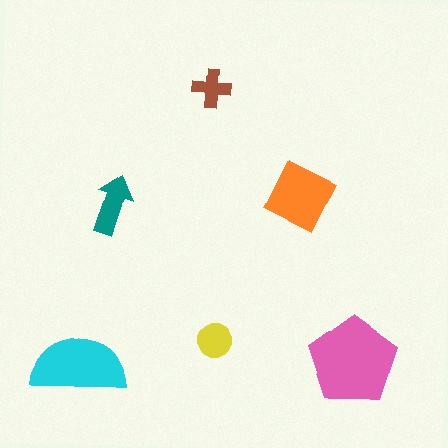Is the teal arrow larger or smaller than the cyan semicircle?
Smaller.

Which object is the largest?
The pink pentagon.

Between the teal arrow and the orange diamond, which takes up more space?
The orange diamond.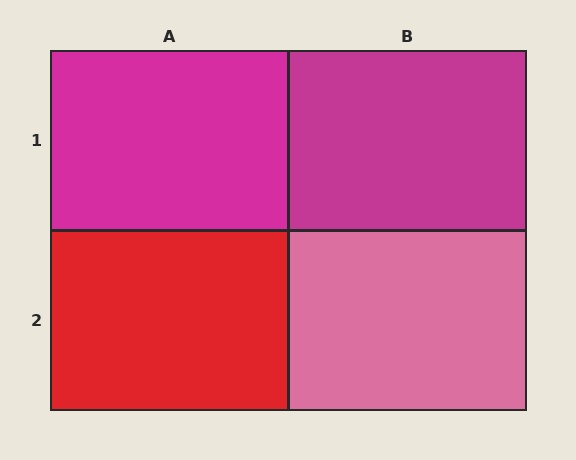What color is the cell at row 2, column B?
Pink.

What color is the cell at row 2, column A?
Red.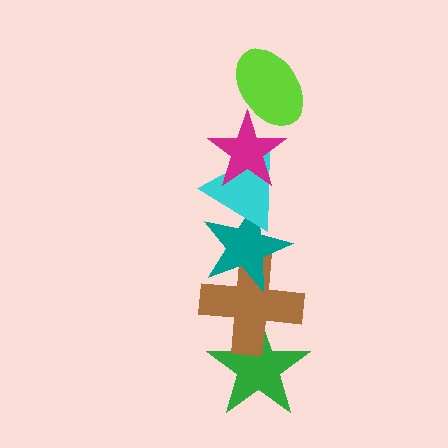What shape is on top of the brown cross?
The teal star is on top of the brown cross.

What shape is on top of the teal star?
The cyan triangle is on top of the teal star.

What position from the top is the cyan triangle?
The cyan triangle is 3rd from the top.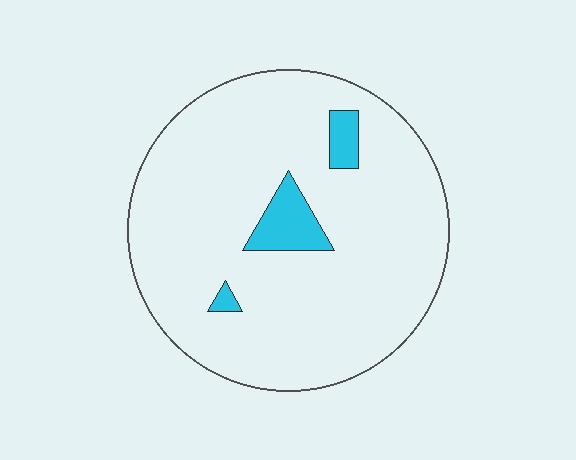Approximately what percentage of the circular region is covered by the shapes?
Approximately 10%.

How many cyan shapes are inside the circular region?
3.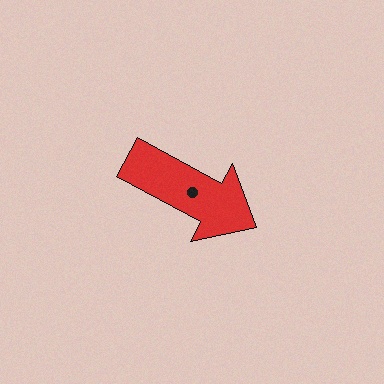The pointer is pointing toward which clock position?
Roughly 4 o'clock.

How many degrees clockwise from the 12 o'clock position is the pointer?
Approximately 119 degrees.